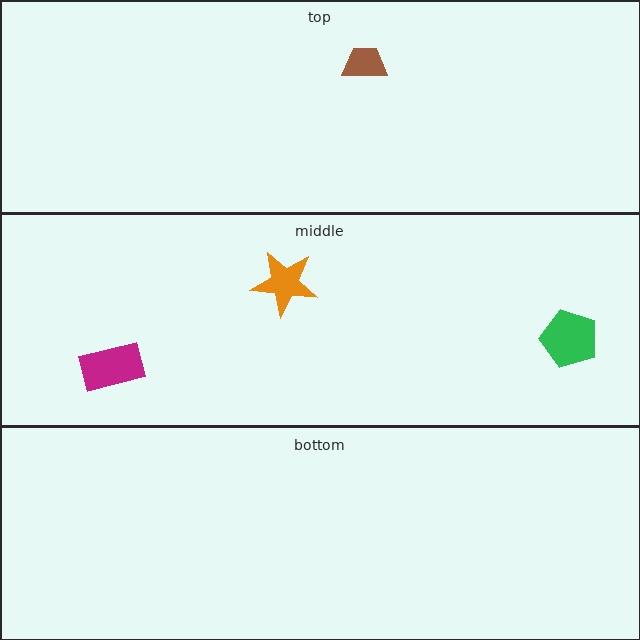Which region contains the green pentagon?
The middle region.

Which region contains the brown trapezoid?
The top region.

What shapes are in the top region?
The brown trapezoid.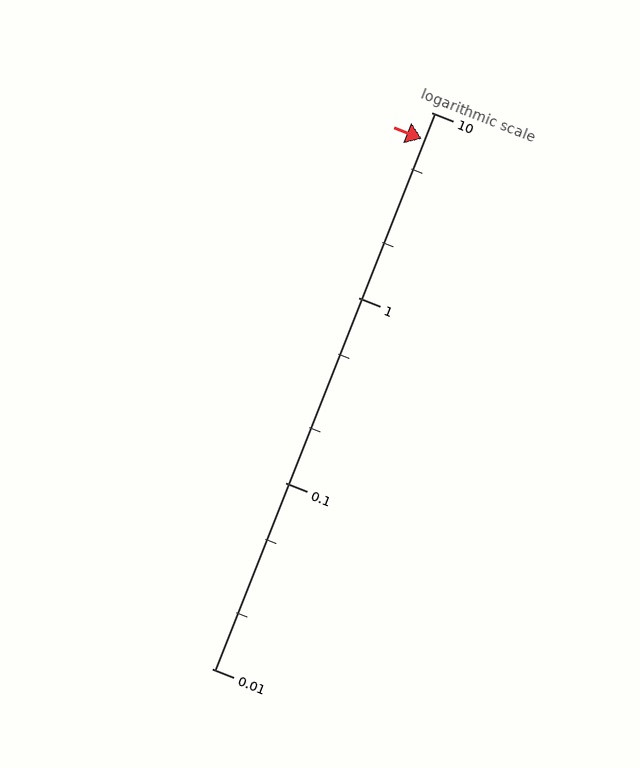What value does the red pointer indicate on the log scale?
The pointer indicates approximately 7.2.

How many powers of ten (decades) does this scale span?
The scale spans 3 decades, from 0.01 to 10.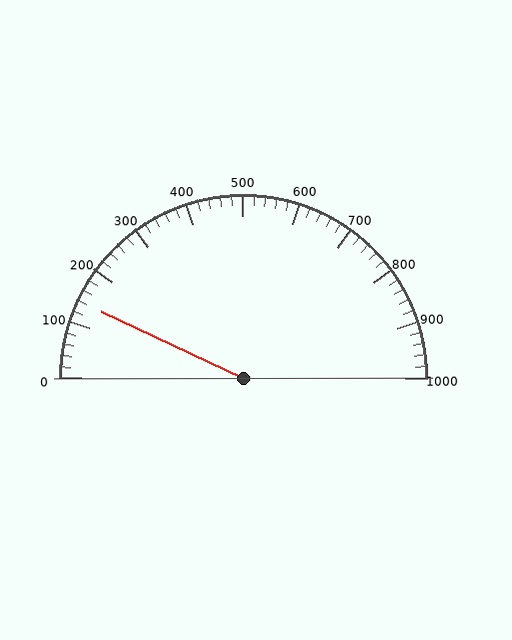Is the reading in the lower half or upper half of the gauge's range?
The reading is in the lower half of the range (0 to 1000).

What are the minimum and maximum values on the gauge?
The gauge ranges from 0 to 1000.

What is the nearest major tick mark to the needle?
The nearest major tick mark is 100.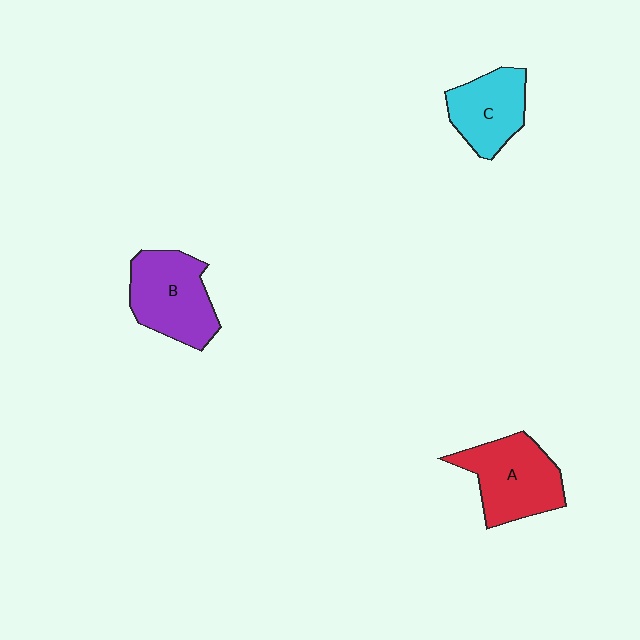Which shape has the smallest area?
Shape C (cyan).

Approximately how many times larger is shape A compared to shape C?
Approximately 1.3 times.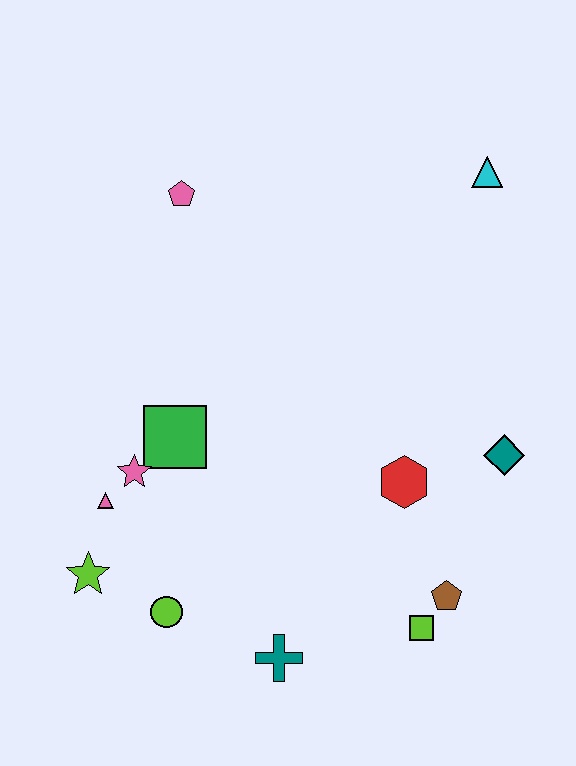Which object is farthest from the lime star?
The cyan triangle is farthest from the lime star.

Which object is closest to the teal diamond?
The red hexagon is closest to the teal diamond.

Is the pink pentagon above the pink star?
Yes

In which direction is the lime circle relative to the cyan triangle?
The lime circle is below the cyan triangle.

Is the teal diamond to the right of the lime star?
Yes